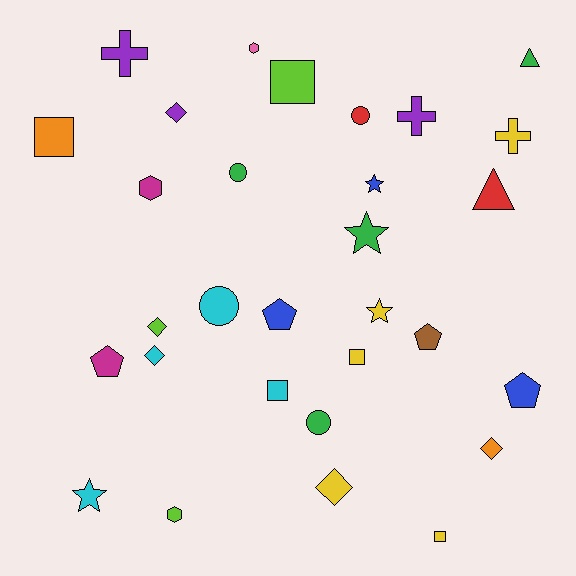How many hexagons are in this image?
There are 3 hexagons.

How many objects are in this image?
There are 30 objects.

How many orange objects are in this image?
There are 2 orange objects.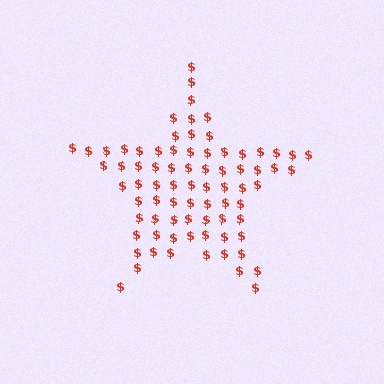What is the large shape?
The large shape is a star.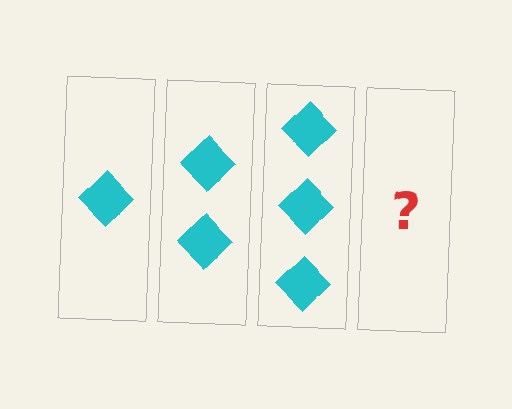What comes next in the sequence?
The next element should be 4 diamonds.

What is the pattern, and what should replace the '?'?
The pattern is that each step adds one more diamond. The '?' should be 4 diamonds.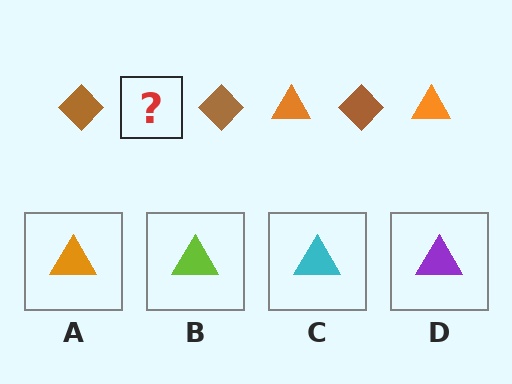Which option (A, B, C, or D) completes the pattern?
A.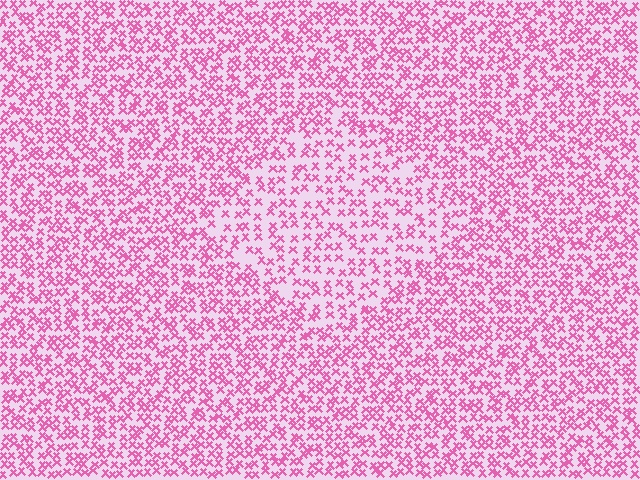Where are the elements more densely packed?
The elements are more densely packed outside the diamond boundary.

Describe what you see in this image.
The image contains small pink elements arranged at two different densities. A diamond-shaped region is visible where the elements are less densely packed than the surrounding area.